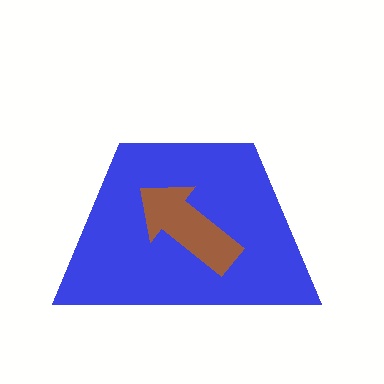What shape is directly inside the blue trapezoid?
The brown arrow.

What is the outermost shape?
The blue trapezoid.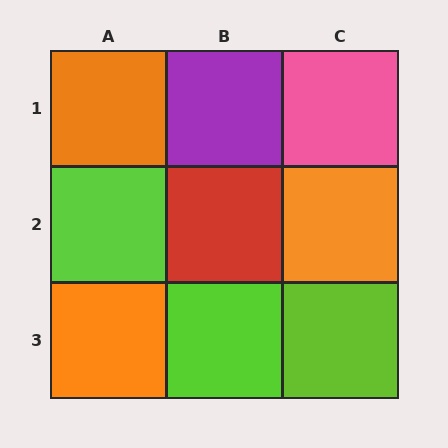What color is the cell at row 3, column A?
Orange.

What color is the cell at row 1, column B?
Purple.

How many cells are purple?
1 cell is purple.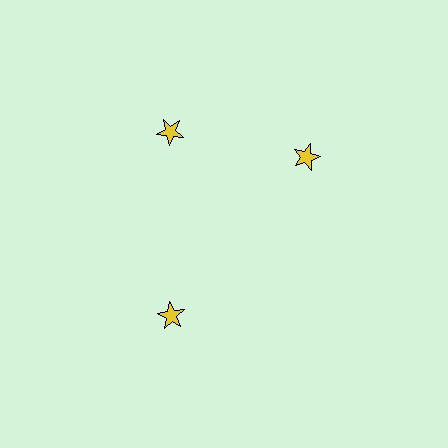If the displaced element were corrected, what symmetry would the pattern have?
It would have 3-fold rotational symmetry — the pattern would map onto itself every 120 degrees.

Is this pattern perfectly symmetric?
No. The 3 yellow stars are arranged in a ring, but one element near the 3 o'clock position is rotated out of alignment along the ring, breaking the 3-fold rotational symmetry.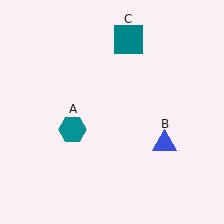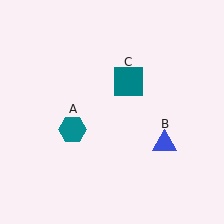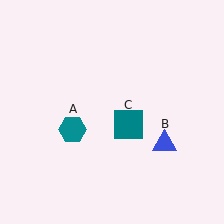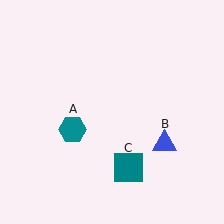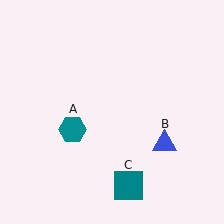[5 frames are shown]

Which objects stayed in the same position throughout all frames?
Teal hexagon (object A) and blue triangle (object B) remained stationary.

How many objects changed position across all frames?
1 object changed position: teal square (object C).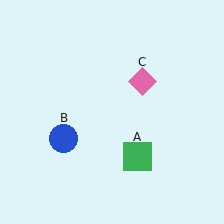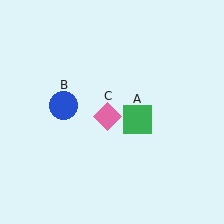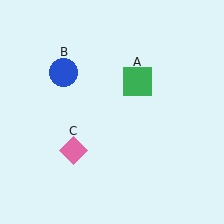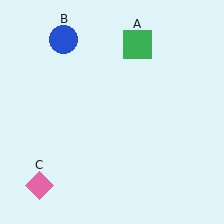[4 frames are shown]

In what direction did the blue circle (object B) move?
The blue circle (object B) moved up.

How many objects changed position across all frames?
3 objects changed position: green square (object A), blue circle (object B), pink diamond (object C).